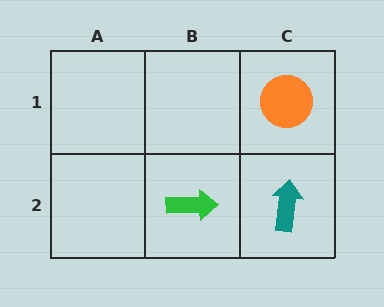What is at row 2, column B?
A green arrow.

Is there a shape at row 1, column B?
No, that cell is empty.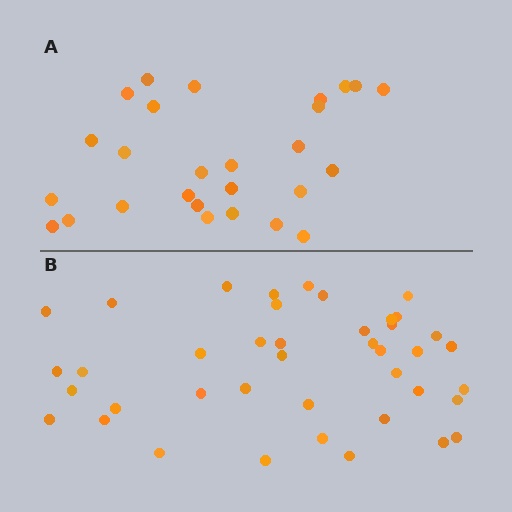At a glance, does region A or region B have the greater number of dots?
Region B (the bottom region) has more dots.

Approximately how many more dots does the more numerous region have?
Region B has approximately 15 more dots than region A.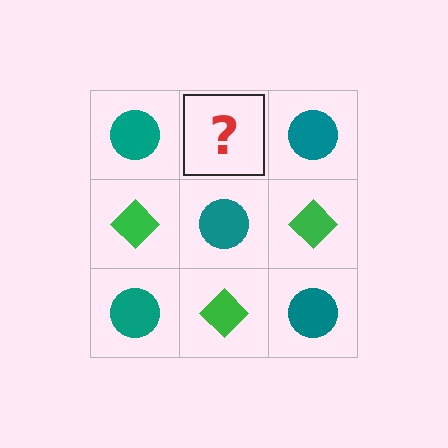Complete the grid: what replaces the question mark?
The question mark should be replaced with a green diamond.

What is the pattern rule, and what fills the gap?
The rule is that it alternates teal circle and green diamond in a checkerboard pattern. The gap should be filled with a green diamond.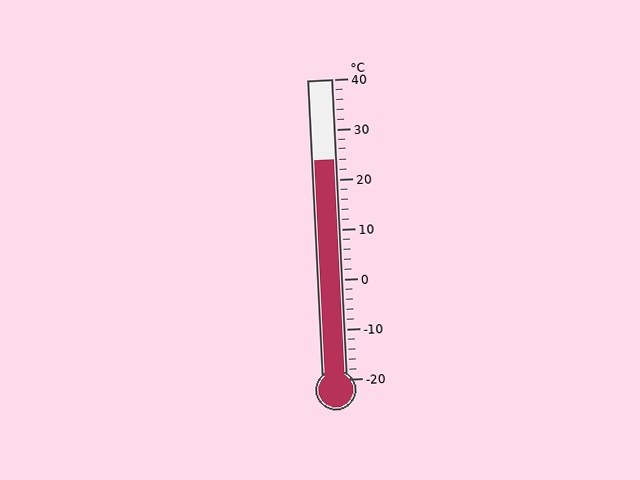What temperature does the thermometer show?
The thermometer shows approximately 24°C.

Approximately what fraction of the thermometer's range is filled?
The thermometer is filled to approximately 75% of its range.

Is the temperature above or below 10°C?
The temperature is above 10°C.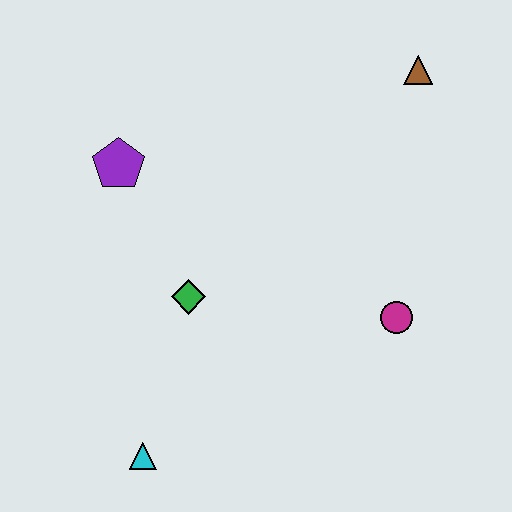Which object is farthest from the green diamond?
The brown triangle is farthest from the green diamond.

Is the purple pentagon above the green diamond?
Yes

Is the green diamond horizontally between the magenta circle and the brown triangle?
No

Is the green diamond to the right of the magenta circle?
No